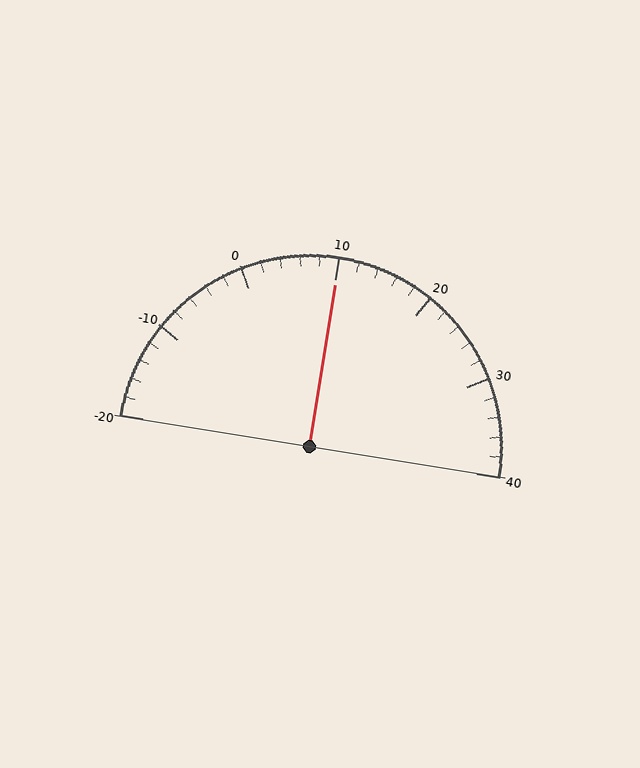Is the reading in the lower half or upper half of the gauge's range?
The reading is in the upper half of the range (-20 to 40).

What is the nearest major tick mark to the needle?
The nearest major tick mark is 10.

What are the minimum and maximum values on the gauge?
The gauge ranges from -20 to 40.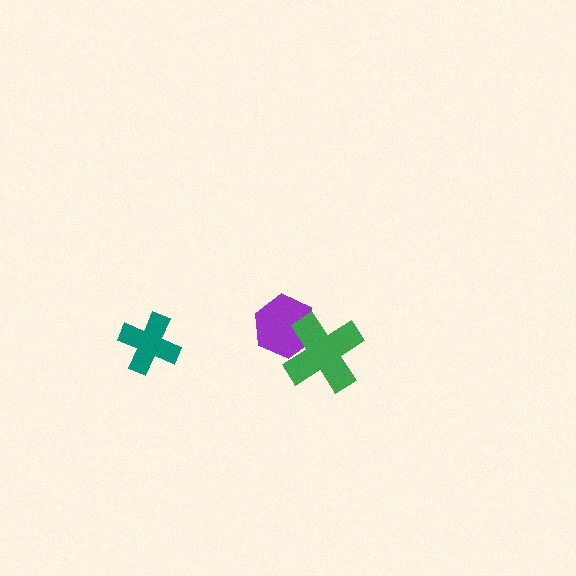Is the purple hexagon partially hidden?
Yes, it is partially covered by another shape.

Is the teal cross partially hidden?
No, no other shape covers it.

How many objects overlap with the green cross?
1 object overlaps with the green cross.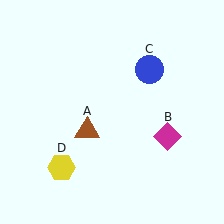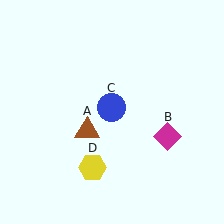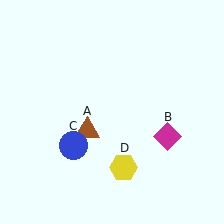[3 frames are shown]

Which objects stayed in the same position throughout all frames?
Brown triangle (object A) and magenta diamond (object B) remained stationary.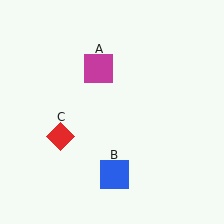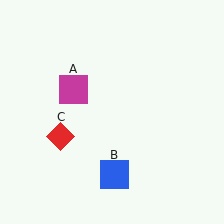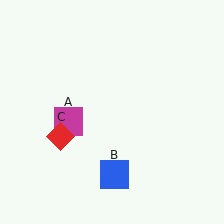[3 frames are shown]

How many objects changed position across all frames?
1 object changed position: magenta square (object A).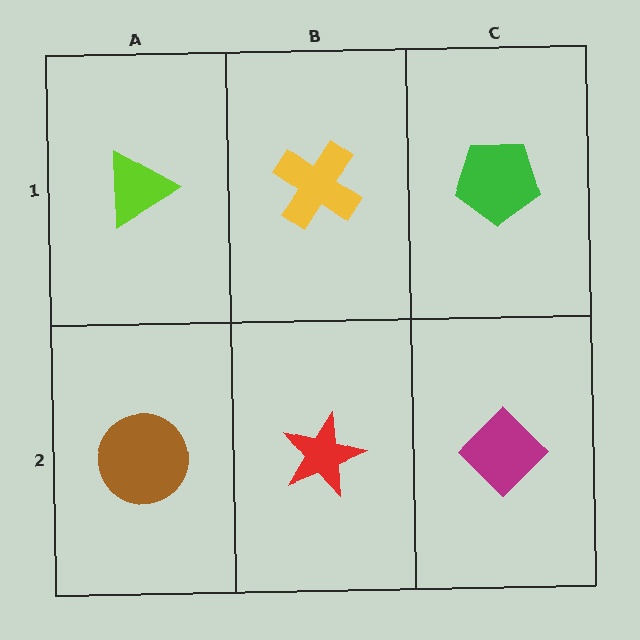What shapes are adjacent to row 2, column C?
A green pentagon (row 1, column C), a red star (row 2, column B).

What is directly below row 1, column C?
A magenta diamond.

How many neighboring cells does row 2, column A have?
2.